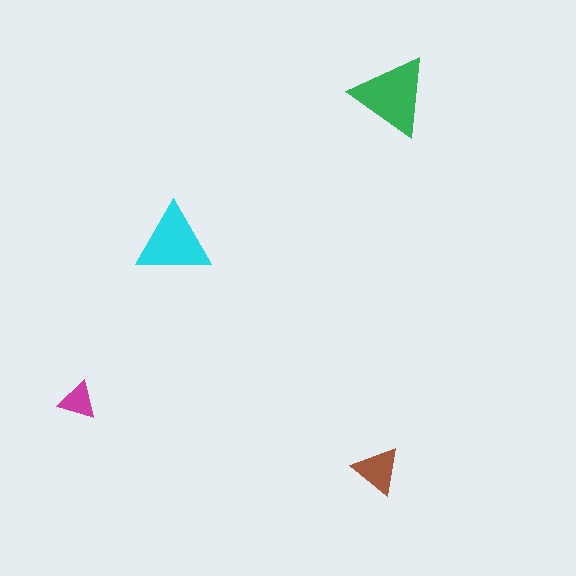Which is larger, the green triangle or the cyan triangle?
The green one.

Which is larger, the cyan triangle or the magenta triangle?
The cyan one.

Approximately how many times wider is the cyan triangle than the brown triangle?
About 1.5 times wider.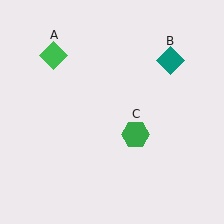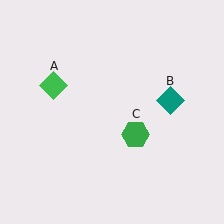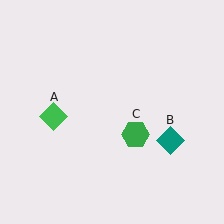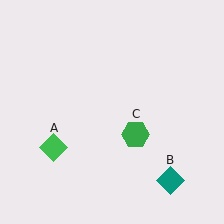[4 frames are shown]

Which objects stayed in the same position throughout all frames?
Green hexagon (object C) remained stationary.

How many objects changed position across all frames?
2 objects changed position: green diamond (object A), teal diamond (object B).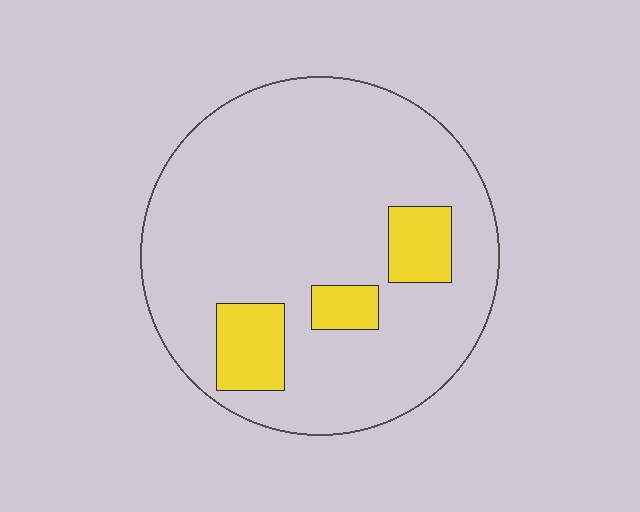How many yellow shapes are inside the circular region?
3.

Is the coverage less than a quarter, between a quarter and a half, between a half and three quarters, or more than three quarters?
Less than a quarter.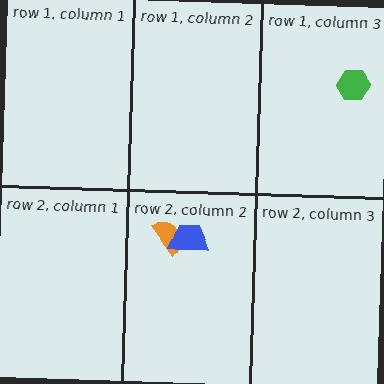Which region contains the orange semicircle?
The row 2, column 2 region.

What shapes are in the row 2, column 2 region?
The orange semicircle, the blue trapezoid.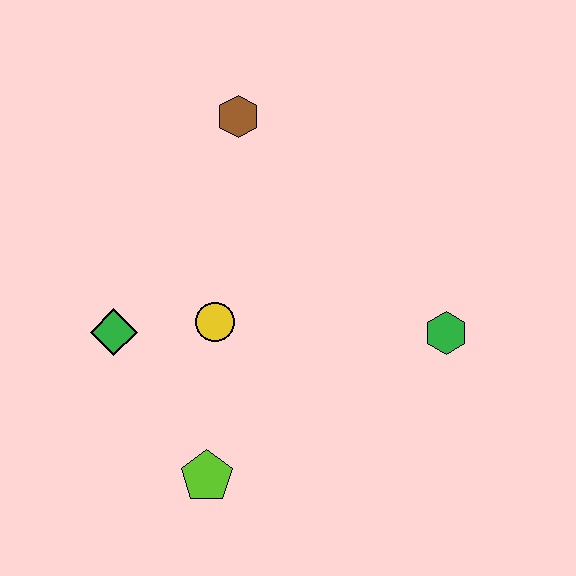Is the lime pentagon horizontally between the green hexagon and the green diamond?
Yes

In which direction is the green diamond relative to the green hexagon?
The green diamond is to the left of the green hexagon.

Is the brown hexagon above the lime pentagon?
Yes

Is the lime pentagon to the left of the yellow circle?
Yes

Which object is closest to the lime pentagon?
The yellow circle is closest to the lime pentagon.